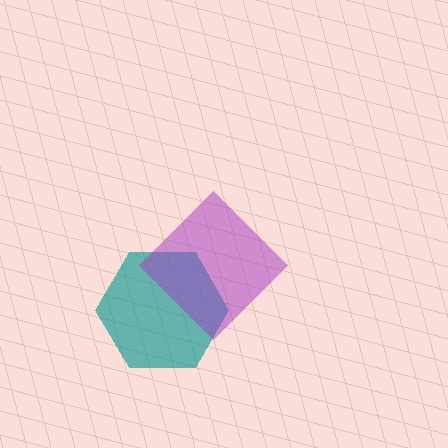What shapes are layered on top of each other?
The layered shapes are: a teal hexagon, a purple diamond.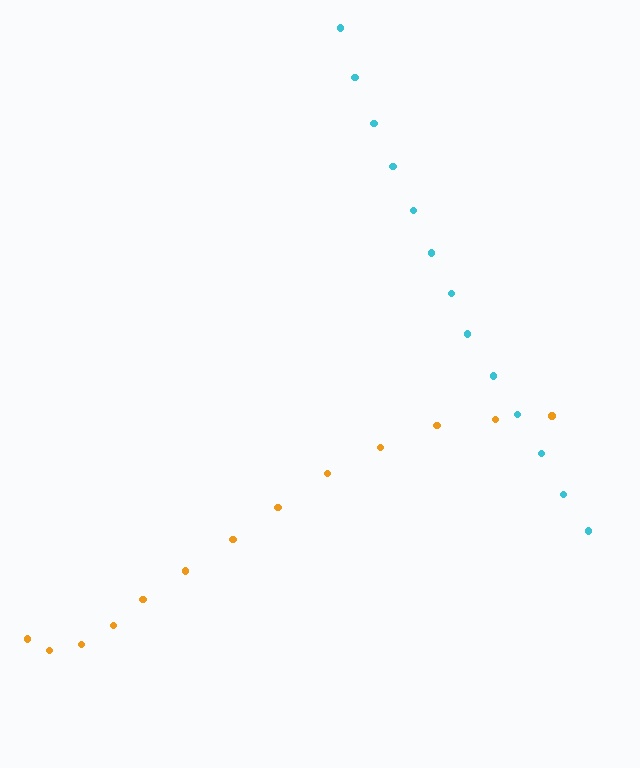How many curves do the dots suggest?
There are 2 distinct paths.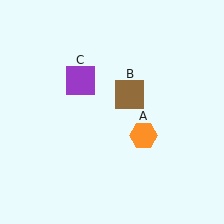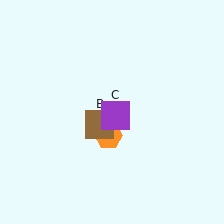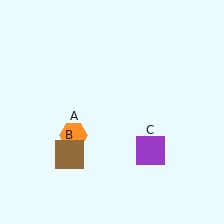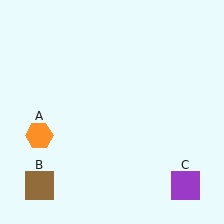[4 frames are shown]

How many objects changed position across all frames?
3 objects changed position: orange hexagon (object A), brown square (object B), purple square (object C).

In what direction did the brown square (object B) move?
The brown square (object B) moved down and to the left.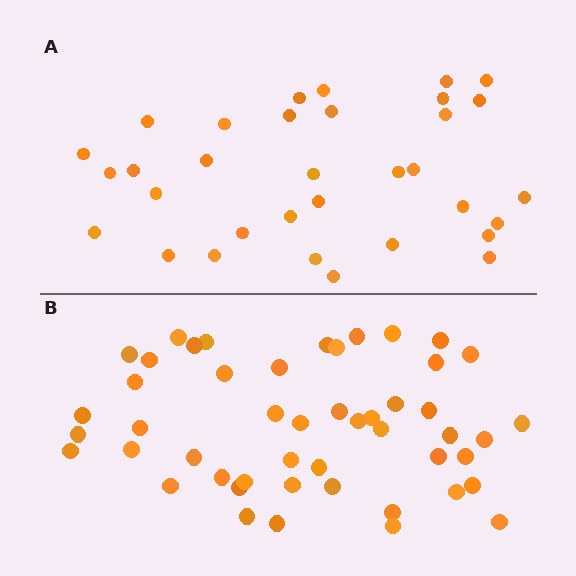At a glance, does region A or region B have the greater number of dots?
Region B (the bottom region) has more dots.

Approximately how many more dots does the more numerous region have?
Region B has approximately 15 more dots than region A.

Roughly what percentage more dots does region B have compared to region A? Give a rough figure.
About 50% more.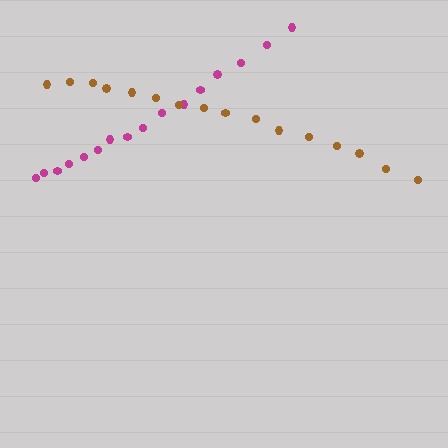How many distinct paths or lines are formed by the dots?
There are 2 distinct paths.